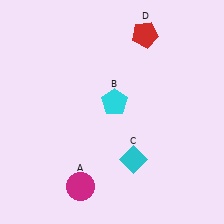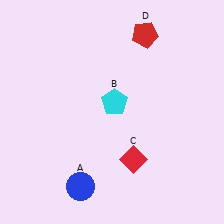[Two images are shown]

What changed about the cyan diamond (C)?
In Image 1, C is cyan. In Image 2, it changed to red.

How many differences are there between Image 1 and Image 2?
There are 2 differences between the two images.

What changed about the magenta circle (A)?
In Image 1, A is magenta. In Image 2, it changed to blue.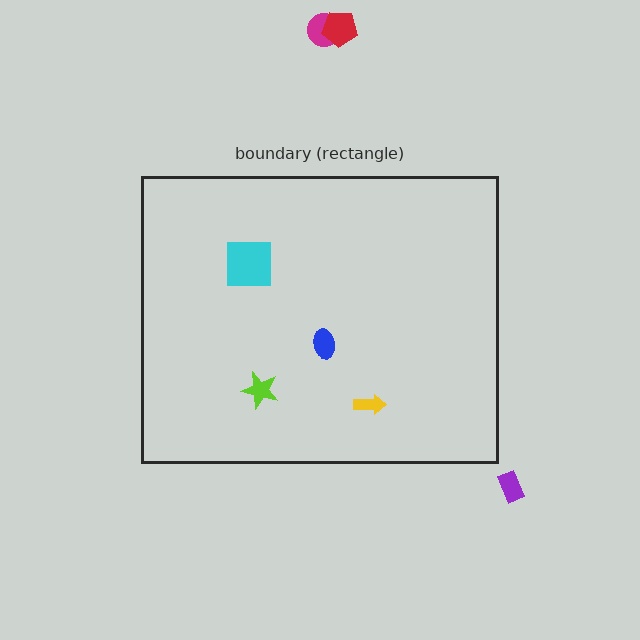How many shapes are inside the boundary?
4 inside, 3 outside.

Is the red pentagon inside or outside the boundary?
Outside.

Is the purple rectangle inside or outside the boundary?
Outside.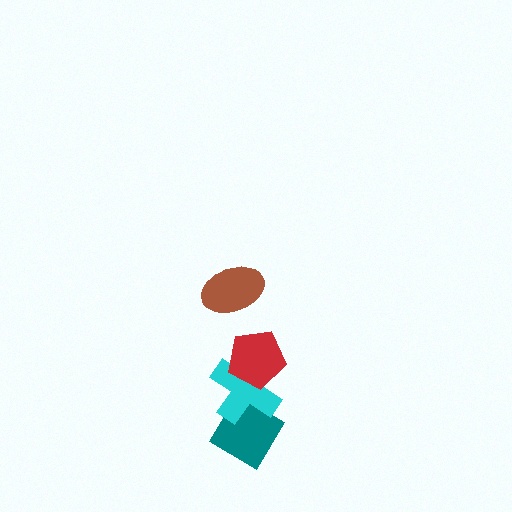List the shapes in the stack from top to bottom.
From top to bottom: the brown ellipse, the red pentagon, the cyan cross, the teal diamond.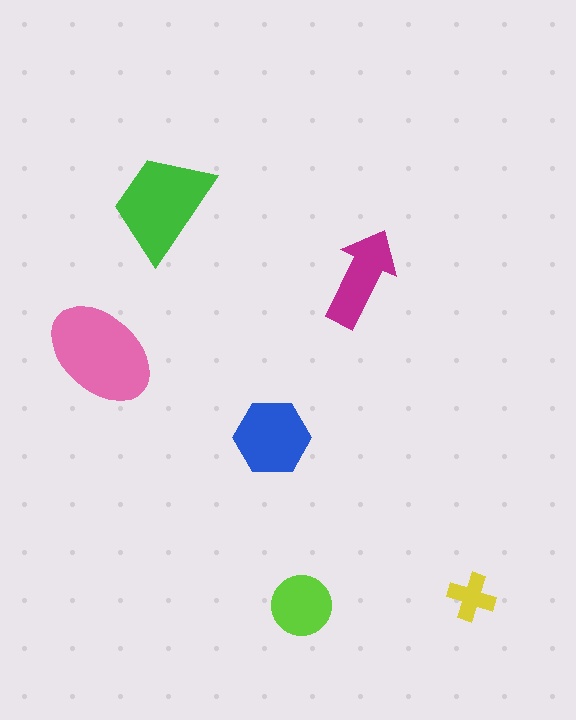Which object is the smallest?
The yellow cross.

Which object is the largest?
The pink ellipse.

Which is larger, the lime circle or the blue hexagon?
The blue hexagon.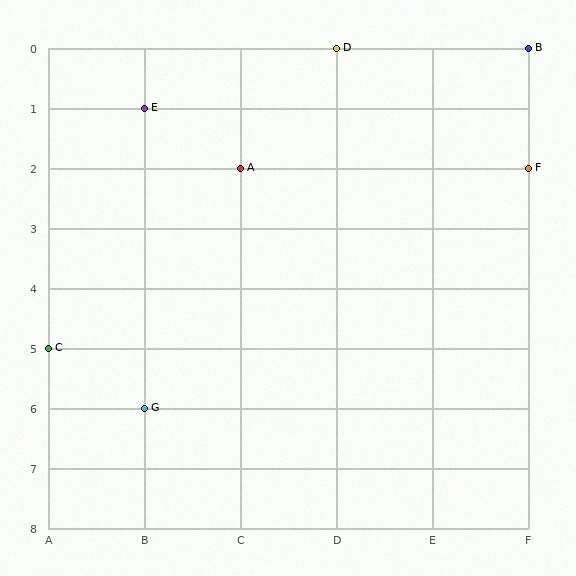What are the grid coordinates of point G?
Point G is at grid coordinates (B, 6).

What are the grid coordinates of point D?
Point D is at grid coordinates (D, 0).